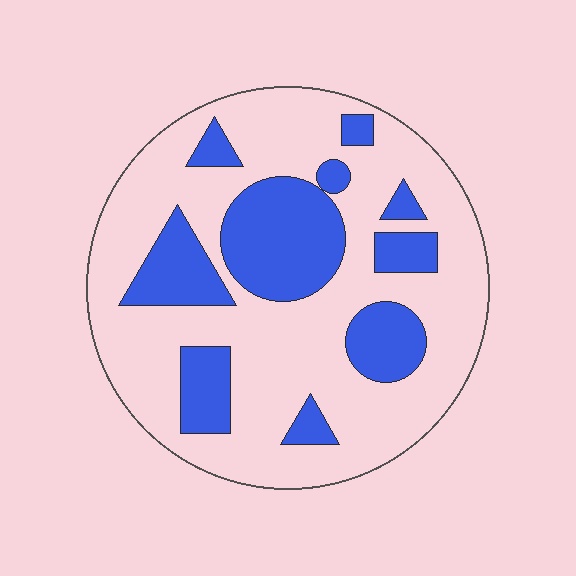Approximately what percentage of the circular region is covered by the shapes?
Approximately 30%.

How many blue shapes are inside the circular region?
10.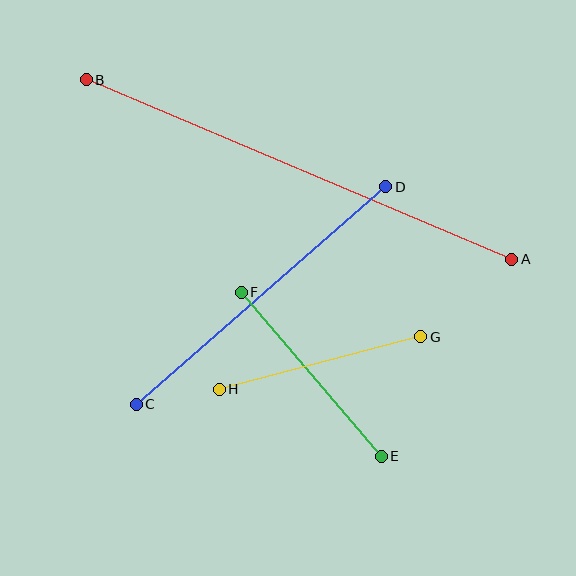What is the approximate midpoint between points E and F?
The midpoint is at approximately (311, 374) pixels.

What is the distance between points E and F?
The distance is approximately 216 pixels.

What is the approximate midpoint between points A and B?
The midpoint is at approximately (299, 170) pixels.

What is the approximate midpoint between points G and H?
The midpoint is at approximately (320, 363) pixels.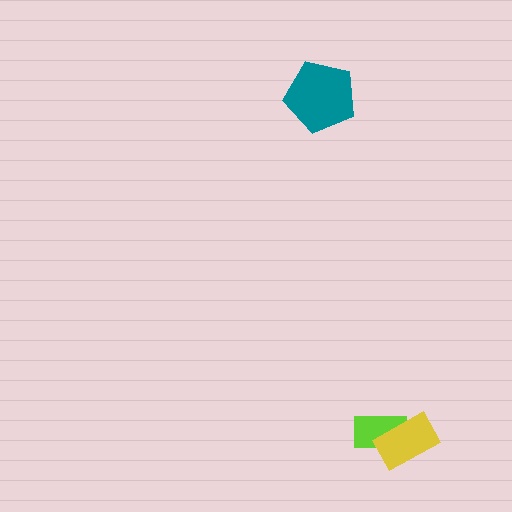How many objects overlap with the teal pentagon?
0 objects overlap with the teal pentagon.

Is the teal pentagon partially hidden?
No, no other shape covers it.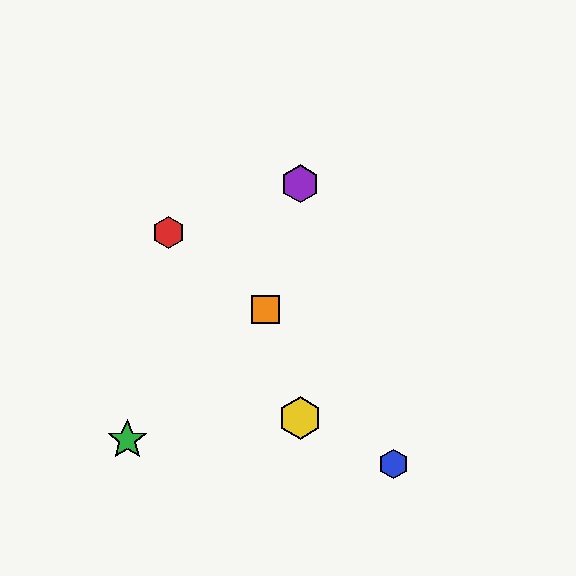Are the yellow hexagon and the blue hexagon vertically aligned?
No, the yellow hexagon is at x≈300 and the blue hexagon is at x≈393.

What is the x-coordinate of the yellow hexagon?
The yellow hexagon is at x≈300.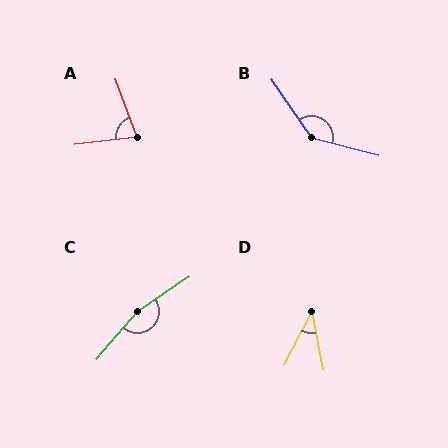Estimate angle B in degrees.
Approximately 140 degrees.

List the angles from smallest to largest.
D (39°), A (78°), B (140°), C (164°).